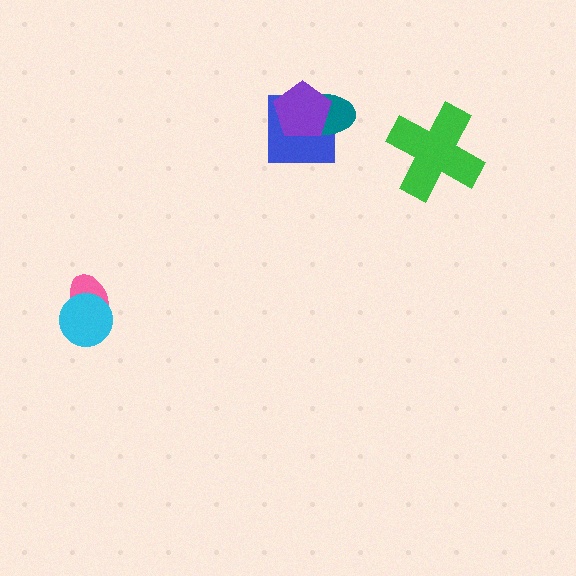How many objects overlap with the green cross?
0 objects overlap with the green cross.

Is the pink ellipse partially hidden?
Yes, it is partially covered by another shape.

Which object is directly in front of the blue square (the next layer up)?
The teal ellipse is directly in front of the blue square.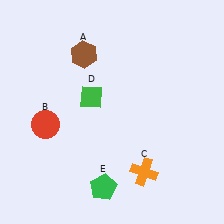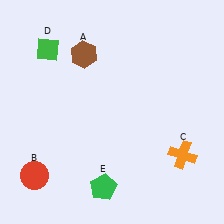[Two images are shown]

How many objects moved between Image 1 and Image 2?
3 objects moved between the two images.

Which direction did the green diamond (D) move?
The green diamond (D) moved up.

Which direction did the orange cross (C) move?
The orange cross (C) moved right.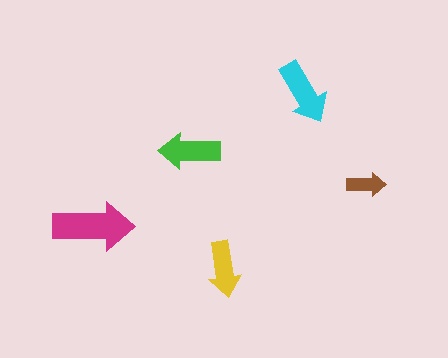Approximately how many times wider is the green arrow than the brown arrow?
About 1.5 times wider.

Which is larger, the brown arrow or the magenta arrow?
The magenta one.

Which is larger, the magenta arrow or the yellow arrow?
The magenta one.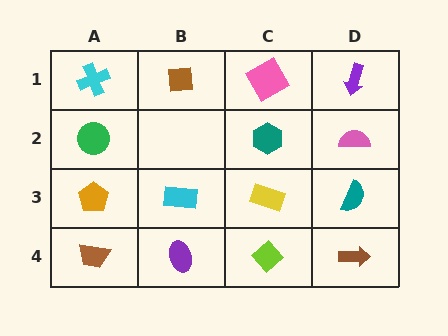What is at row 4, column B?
A purple ellipse.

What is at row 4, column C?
A lime diamond.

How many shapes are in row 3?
4 shapes.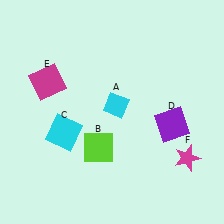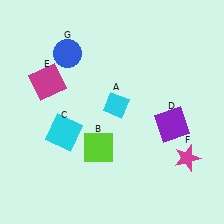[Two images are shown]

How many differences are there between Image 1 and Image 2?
There is 1 difference between the two images.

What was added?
A blue circle (G) was added in Image 2.